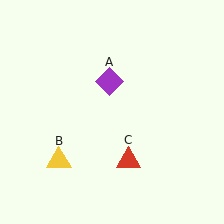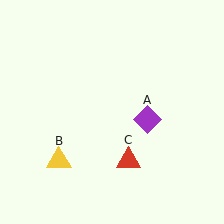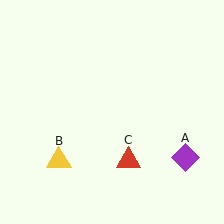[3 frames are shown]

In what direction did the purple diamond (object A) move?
The purple diamond (object A) moved down and to the right.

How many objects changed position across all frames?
1 object changed position: purple diamond (object A).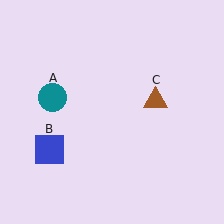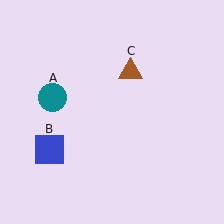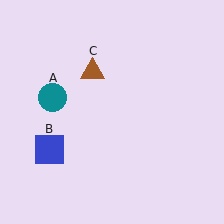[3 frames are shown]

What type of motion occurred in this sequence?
The brown triangle (object C) rotated counterclockwise around the center of the scene.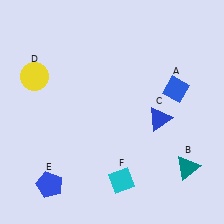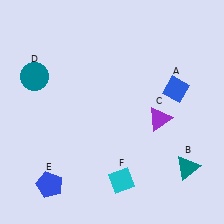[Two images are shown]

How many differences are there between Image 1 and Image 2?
There are 2 differences between the two images.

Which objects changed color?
C changed from blue to purple. D changed from yellow to teal.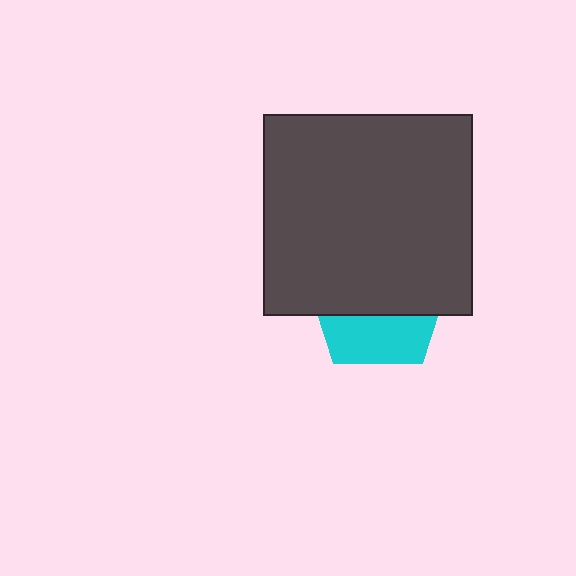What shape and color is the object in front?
The object in front is a dark gray rectangle.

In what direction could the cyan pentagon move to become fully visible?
The cyan pentagon could move down. That would shift it out from behind the dark gray rectangle entirely.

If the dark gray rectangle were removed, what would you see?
You would see the complete cyan pentagon.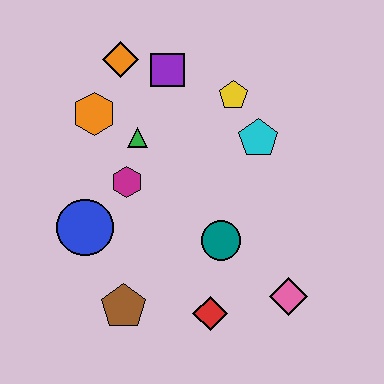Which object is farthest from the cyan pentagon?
The brown pentagon is farthest from the cyan pentagon.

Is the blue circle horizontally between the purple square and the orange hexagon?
No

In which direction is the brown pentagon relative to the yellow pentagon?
The brown pentagon is below the yellow pentagon.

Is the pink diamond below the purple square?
Yes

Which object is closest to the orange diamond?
The purple square is closest to the orange diamond.